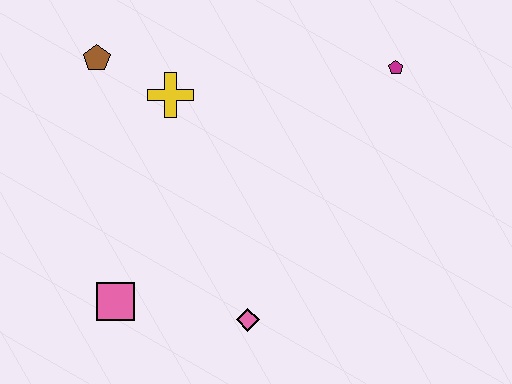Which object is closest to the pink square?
The pink diamond is closest to the pink square.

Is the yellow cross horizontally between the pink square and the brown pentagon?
No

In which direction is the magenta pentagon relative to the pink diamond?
The magenta pentagon is above the pink diamond.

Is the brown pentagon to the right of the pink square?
No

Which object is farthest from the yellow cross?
The pink diamond is farthest from the yellow cross.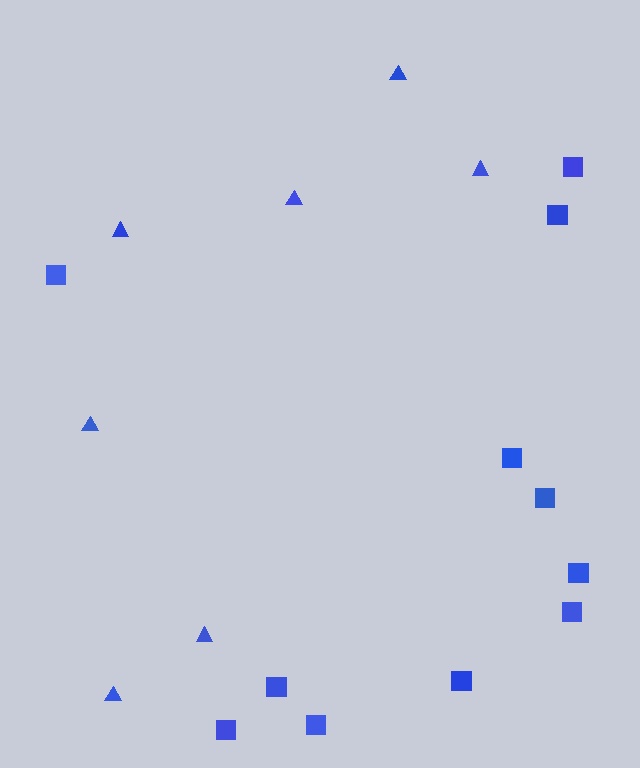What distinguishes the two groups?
There are 2 groups: one group of triangles (7) and one group of squares (11).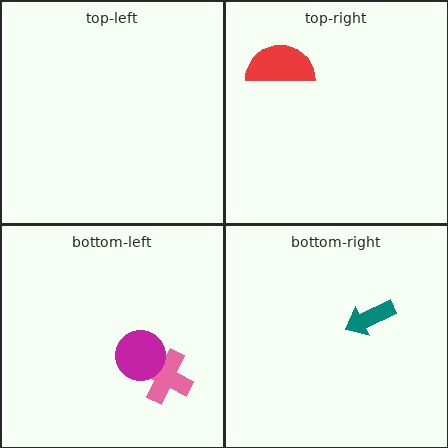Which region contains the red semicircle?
The top-right region.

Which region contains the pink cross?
The bottom-left region.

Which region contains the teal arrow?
The bottom-right region.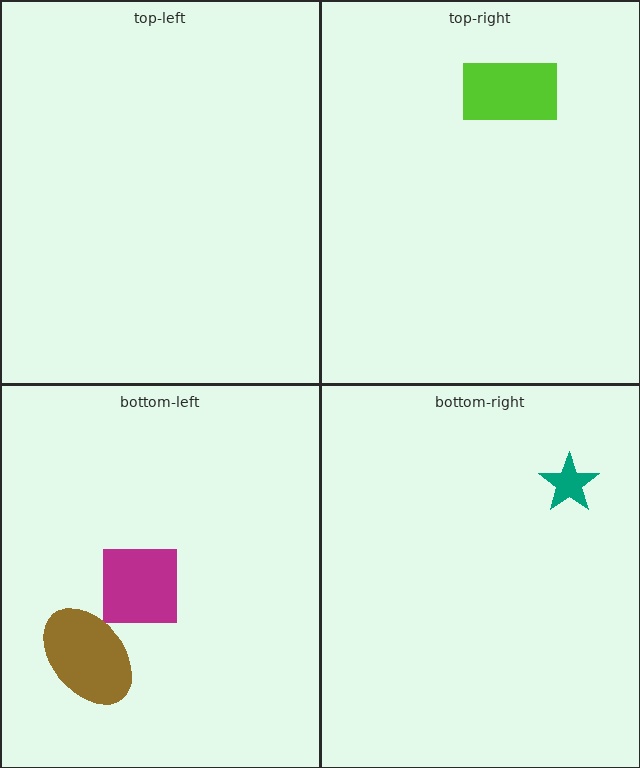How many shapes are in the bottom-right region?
1.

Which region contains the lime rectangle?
The top-right region.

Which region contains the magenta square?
The bottom-left region.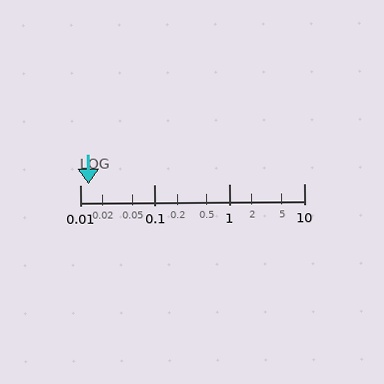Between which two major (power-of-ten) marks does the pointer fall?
The pointer is between 0.01 and 0.1.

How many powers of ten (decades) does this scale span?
The scale spans 3 decades, from 0.01 to 10.